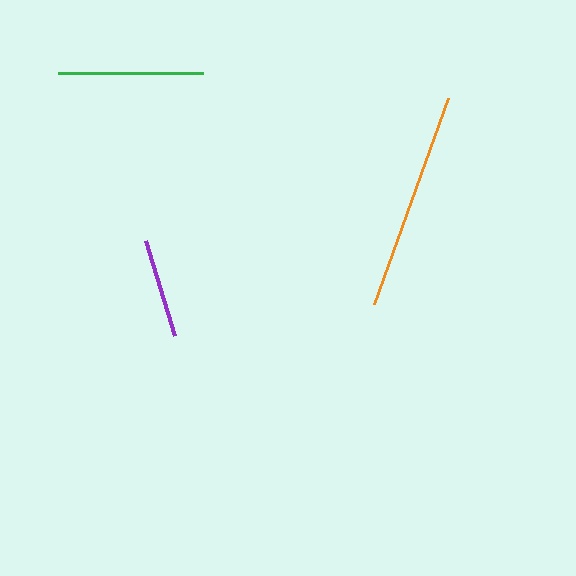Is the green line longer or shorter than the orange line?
The orange line is longer than the green line.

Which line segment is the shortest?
The purple line is the shortest at approximately 99 pixels.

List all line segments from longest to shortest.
From longest to shortest: orange, green, purple.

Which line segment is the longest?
The orange line is the longest at approximately 219 pixels.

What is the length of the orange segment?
The orange segment is approximately 219 pixels long.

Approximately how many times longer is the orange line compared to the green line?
The orange line is approximately 1.5 times the length of the green line.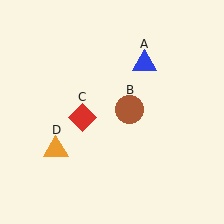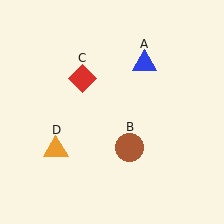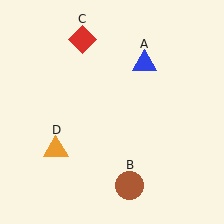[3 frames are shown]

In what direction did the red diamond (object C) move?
The red diamond (object C) moved up.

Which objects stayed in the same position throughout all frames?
Blue triangle (object A) and orange triangle (object D) remained stationary.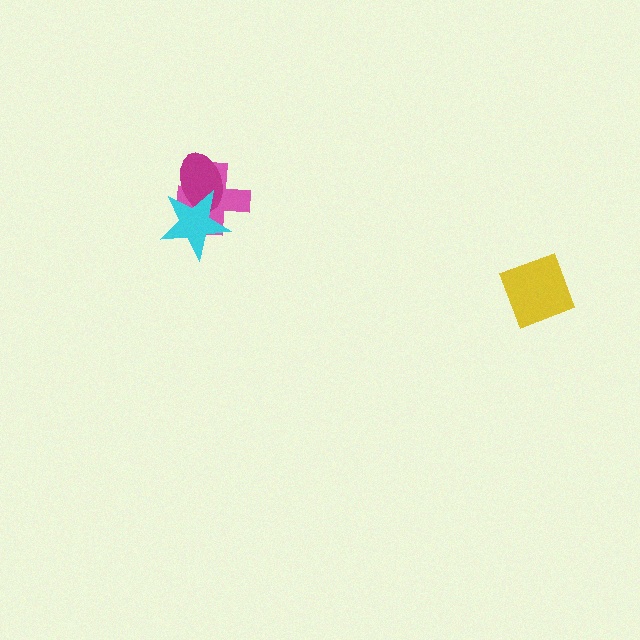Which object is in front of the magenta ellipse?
The cyan star is in front of the magenta ellipse.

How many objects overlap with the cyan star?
2 objects overlap with the cyan star.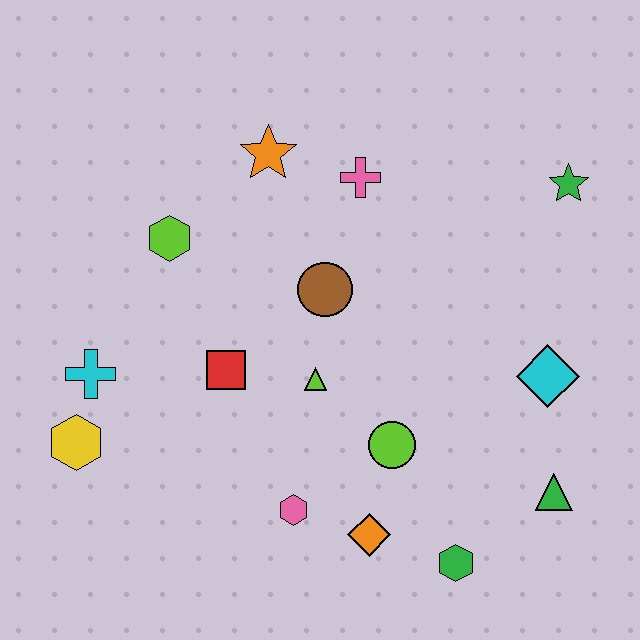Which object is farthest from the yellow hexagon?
The green star is farthest from the yellow hexagon.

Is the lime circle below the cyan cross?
Yes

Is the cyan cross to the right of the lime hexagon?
No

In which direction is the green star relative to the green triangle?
The green star is above the green triangle.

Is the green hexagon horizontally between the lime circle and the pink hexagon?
No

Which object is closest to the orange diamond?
The pink hexagon is closest to the orange diamond.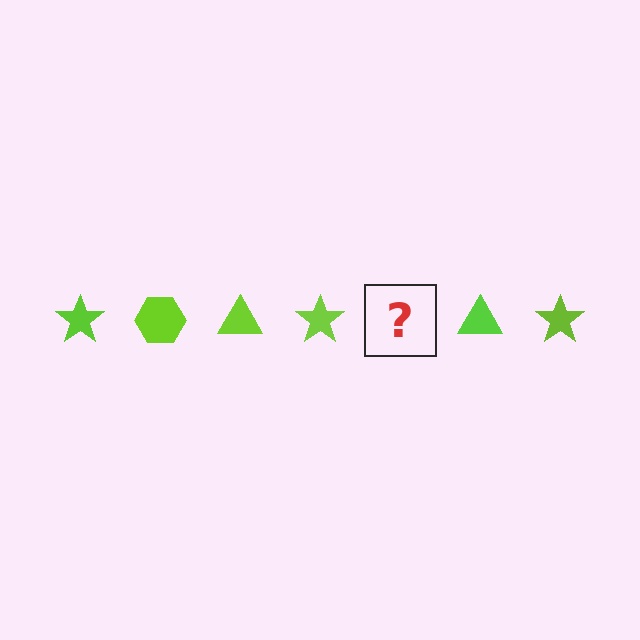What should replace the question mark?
The question mark should be replaced with a lime hexagon.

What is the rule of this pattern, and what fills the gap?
The rule is that the pattern cycles through star, hexagon, triangle shapes in lime. The gap should be filled with a lime hexagon.